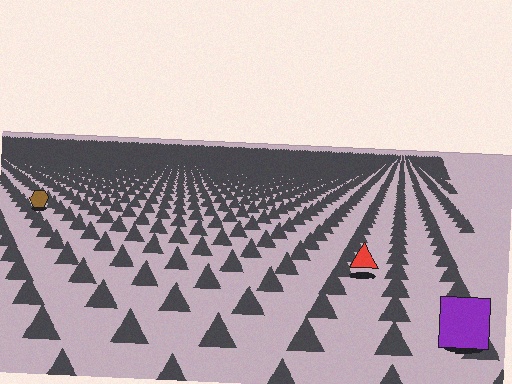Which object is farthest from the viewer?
The brown hexagon is farthest from the viewer. It appears smaller and the ground texture around it is denser.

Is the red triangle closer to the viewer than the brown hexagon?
Yes. The red triangle is closer — you can tell from the texture gradient: the ground texture is coarser near it.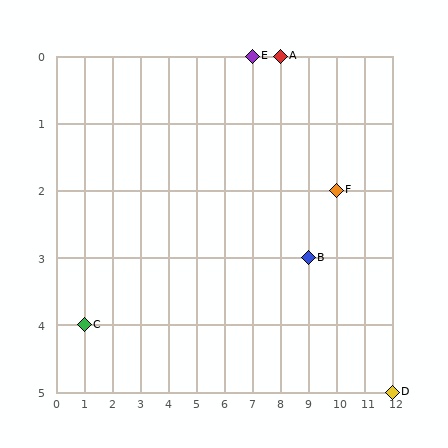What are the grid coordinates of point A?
Point A is at grid coordinates (8, 0).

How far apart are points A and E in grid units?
Points A and E are 1 column apart.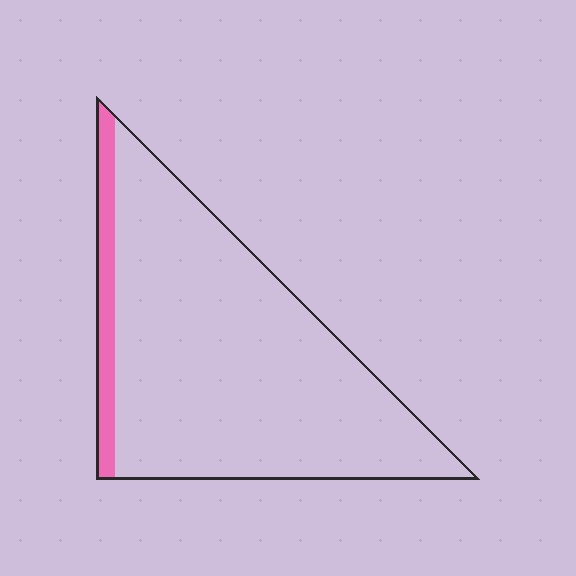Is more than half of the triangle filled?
No.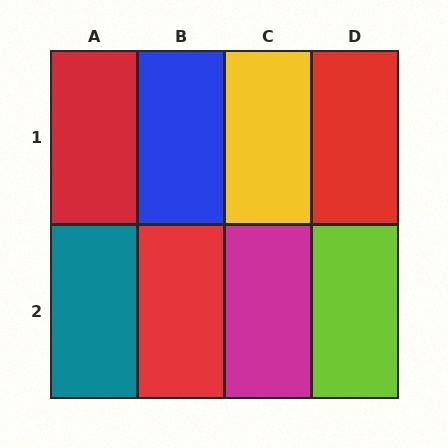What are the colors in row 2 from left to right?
Teal, red, magenta, lime.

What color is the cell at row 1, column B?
Blue.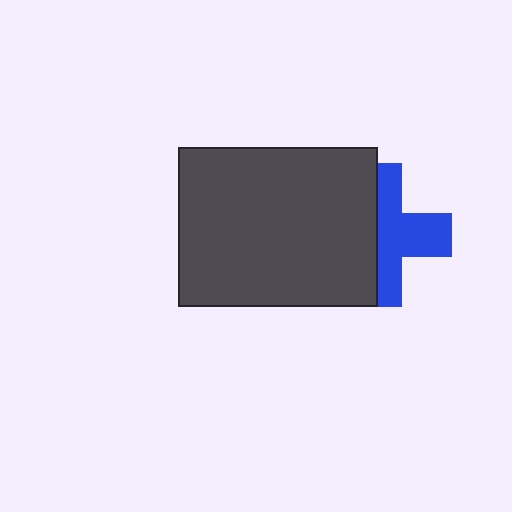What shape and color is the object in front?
The object in front is a dark gray rectangle.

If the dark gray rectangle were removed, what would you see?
You would see the complete blue cross.